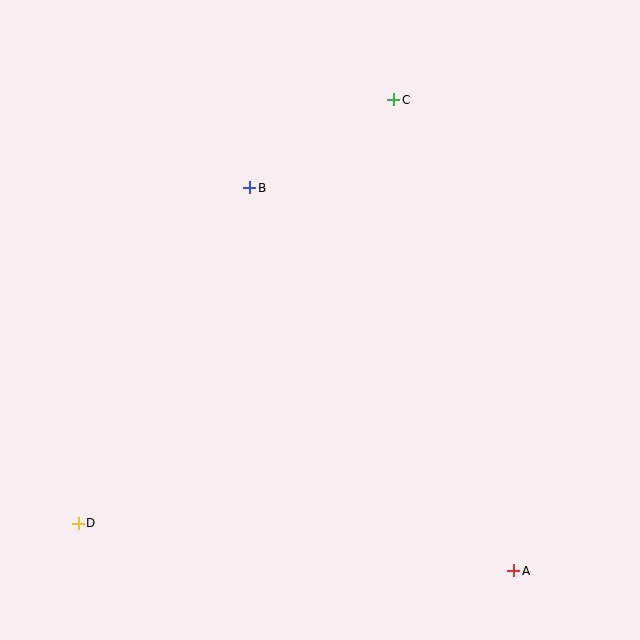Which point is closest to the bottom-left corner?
Point D is closest to the bottom-left corner.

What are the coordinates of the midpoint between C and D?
The midpoint between C and D is at (236, 311).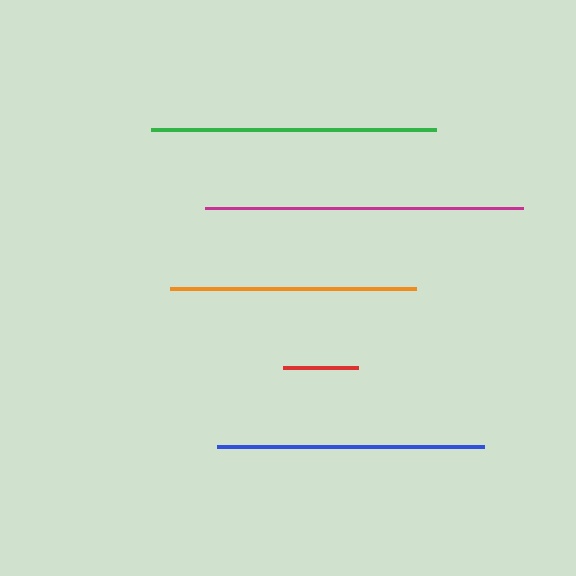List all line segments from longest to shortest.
From longest to shortest: magenta, green, blue, orange, red.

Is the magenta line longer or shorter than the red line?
The magenta line is longer than the red line.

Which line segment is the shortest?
The red line is the shortest at approximately 75 pixels.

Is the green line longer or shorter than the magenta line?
The magenta line is longer than the green line.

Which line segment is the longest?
The magenta line is the longest at approximately 319 pixels.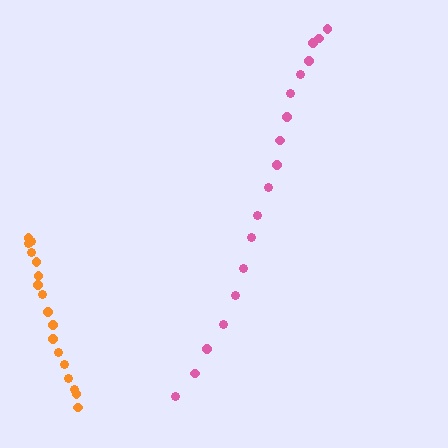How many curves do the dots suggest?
There are 2 distinct paths.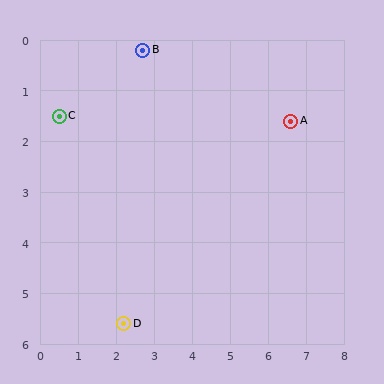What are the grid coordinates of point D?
Point D is at approximately (2.2, 5.6).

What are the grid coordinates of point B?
Point B is at approximately (2.7, 0.2).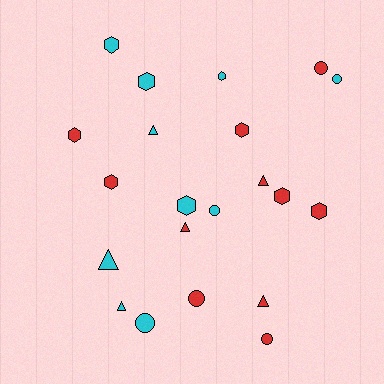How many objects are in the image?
There are 21 objects.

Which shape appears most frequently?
Hexagon, with 9 objects.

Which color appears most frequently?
Red, with 11 objects.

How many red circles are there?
There are 3 red circles.